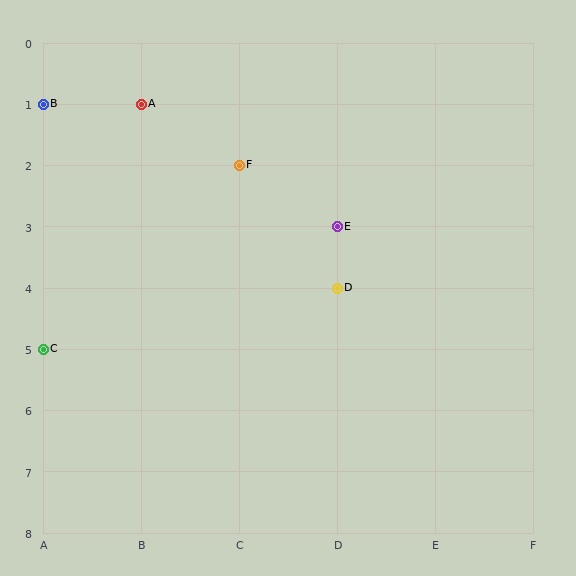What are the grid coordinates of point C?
Point C is at grid coordinates (A, 5).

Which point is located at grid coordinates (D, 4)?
Point D is at (D, 4).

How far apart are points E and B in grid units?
Points E and B are 3 columns and 2 rows apart (about 3.6 grid units diagonally).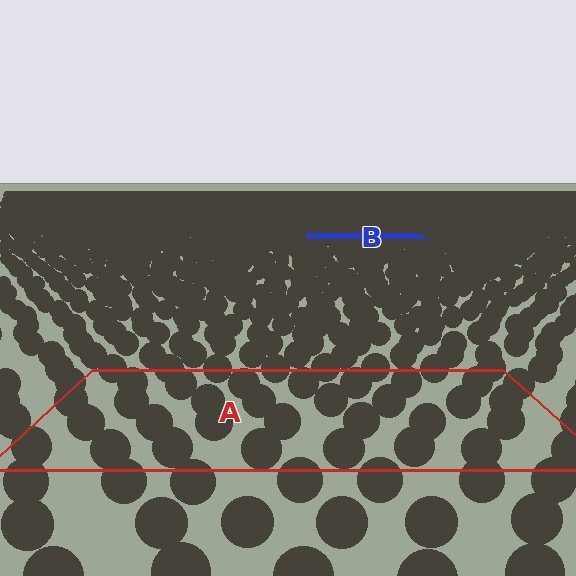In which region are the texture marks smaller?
The texture marks are smaller in region B, because it is farther away.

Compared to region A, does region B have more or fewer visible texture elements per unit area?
Region B has more texture elements per unit area — they are packed more densely because it is farther away.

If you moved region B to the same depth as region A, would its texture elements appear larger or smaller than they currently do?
They would appear larger. At a closer depth, the same texture elements are projected at a bigger on-screen size.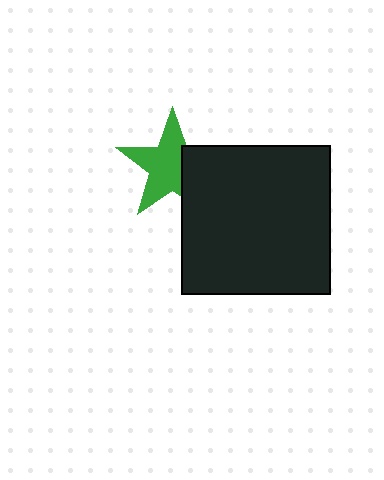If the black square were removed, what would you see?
You would see the complete green star.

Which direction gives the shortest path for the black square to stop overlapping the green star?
Moving right gives the shortest separation.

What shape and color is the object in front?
The object in front is a black square.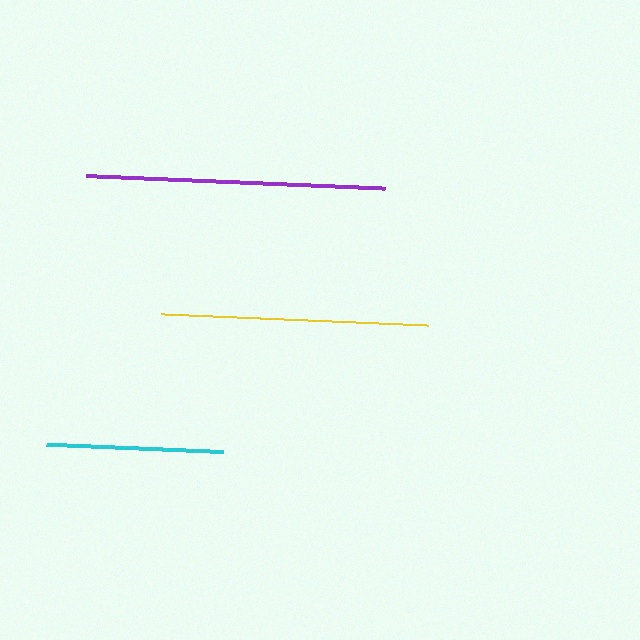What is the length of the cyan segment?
The cyan segment is approximately 177 pixels long.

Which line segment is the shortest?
The cyan line is the shortest at approximately 177 pixels.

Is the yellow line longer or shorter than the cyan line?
The yellow line is longer than the cyan line.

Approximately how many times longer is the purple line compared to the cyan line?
The purple line is approximately 1.7 times the length of the cyan line.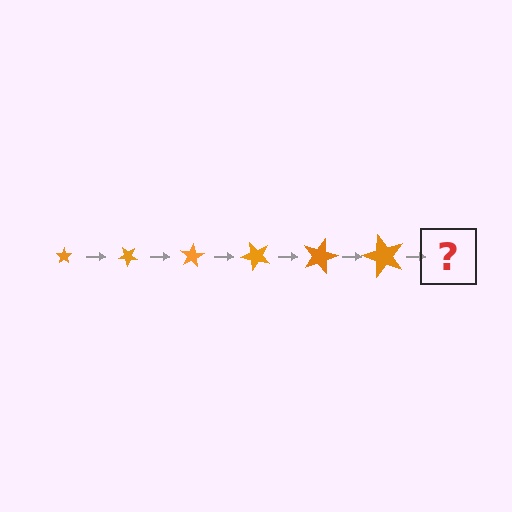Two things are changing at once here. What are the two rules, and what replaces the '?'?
The two rules are that the star grows larger each step and it rotates 40 degrees each step. The '?' should be a star, larger than the previous one and rotated 240 degrees from the start.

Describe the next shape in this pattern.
It should be a star, larger than the previous one and rotated 240 degrees from the start.